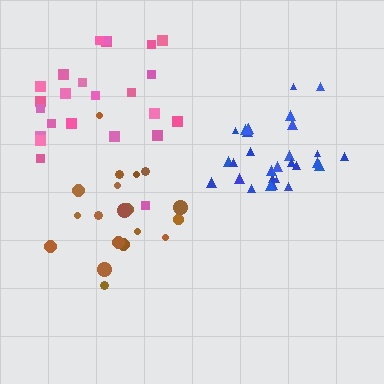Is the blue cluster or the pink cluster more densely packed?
Blue.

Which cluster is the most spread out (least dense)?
Pink.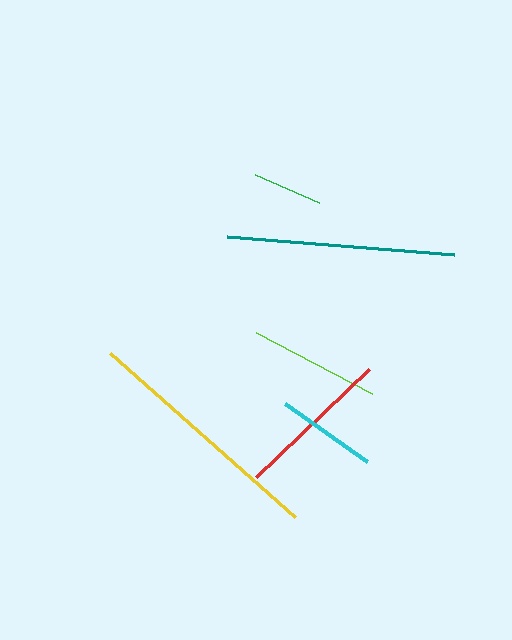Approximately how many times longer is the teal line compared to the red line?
The teal line is approximately 1.5 times the length of the red line.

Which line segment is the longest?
The yellow line is the longest at approximately 248 pixels.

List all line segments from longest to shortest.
From longest to shortest: yellow, teal, red, lime, cyan, green.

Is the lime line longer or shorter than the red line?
The red line is longer than the lime line.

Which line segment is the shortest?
The green line is the shortest at approximately 70 pixels.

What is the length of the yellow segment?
The yellow segment is approximately 248 pixels long.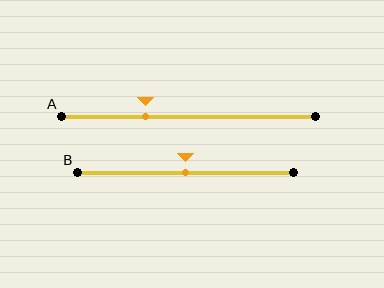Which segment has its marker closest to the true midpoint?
Segment B has its marker closest to the true midpoint.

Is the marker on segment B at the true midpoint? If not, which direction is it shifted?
Yes, the marker on segment B is at the true midpoint.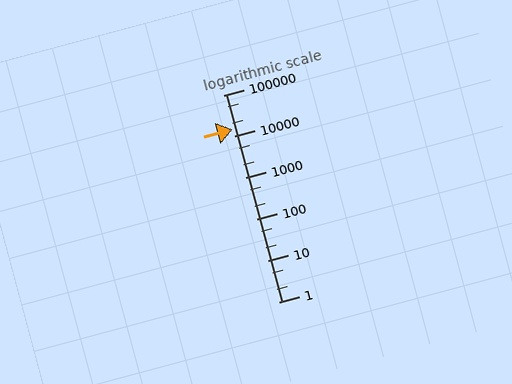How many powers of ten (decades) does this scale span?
The scale spans 5 decades, from 1 to 100000.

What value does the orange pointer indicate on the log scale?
The pointer indicates approximately 15000.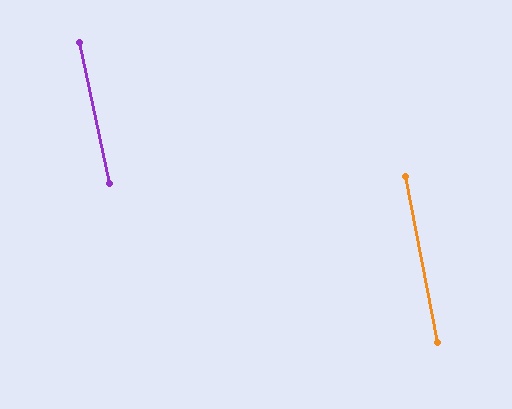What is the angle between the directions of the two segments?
Approximately 1 degree.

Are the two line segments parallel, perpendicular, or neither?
Parallel — their directions differ by only 0.8°.